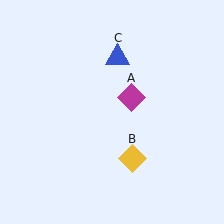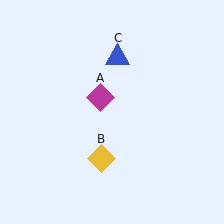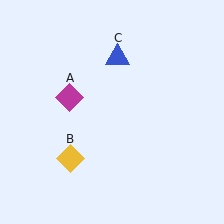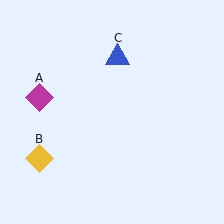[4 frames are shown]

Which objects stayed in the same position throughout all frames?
Blue triangle (object C) remained stationary.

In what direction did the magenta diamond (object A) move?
The magenta diamond (object A) moved left.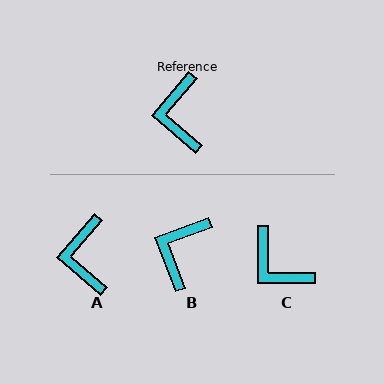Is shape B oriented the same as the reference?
No, it is off by about 29 degrees.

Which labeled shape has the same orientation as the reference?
A.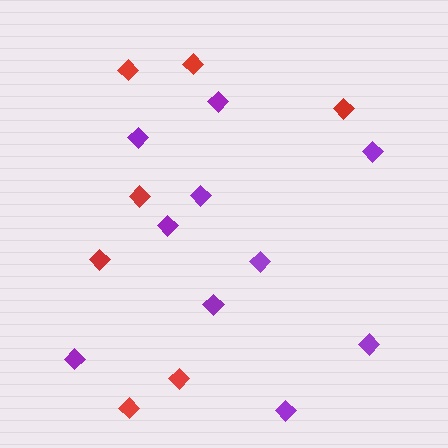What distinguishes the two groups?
There are 2 groups: one group of red diamonds (7) and one group of purple diamonds (10).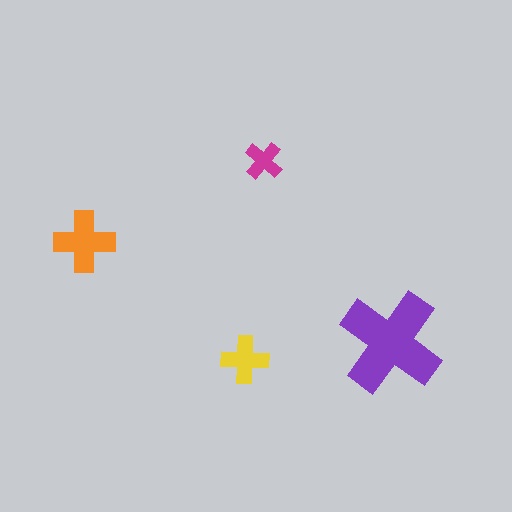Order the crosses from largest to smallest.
the purple one, the orange one, the yellow one, the magenta one.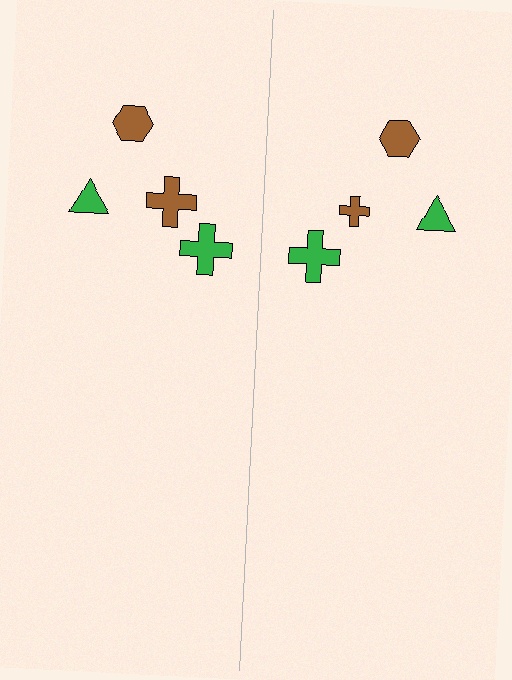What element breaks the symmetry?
The brown cross on the right side has a different size than its mirror counterpart.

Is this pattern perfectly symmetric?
No, the pattern is not perfectly symmetric. The brown cross on the right side has a different size than its mirror counterpart.